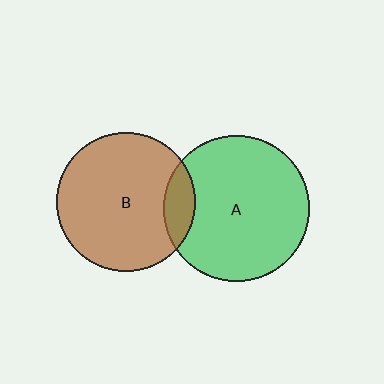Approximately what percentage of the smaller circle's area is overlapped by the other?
Approximately 15%.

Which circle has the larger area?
Circle A (green).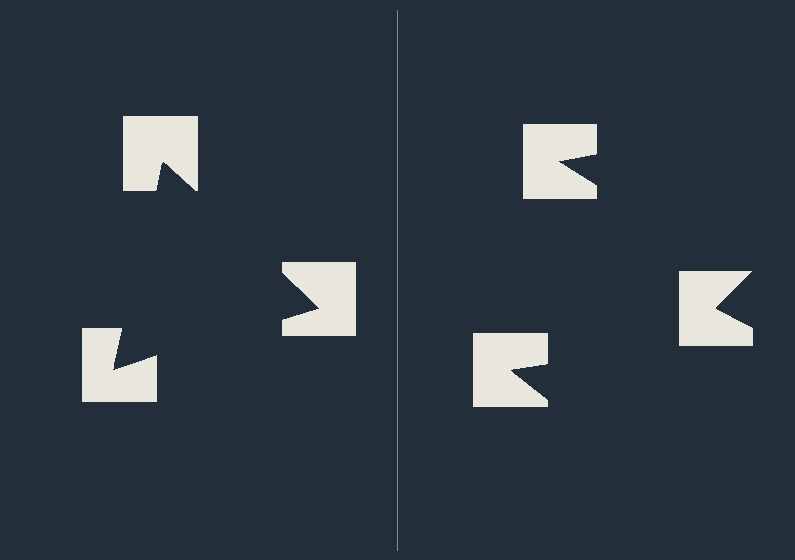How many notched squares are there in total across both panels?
6 — 3 on each side.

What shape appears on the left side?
An illusory triangle.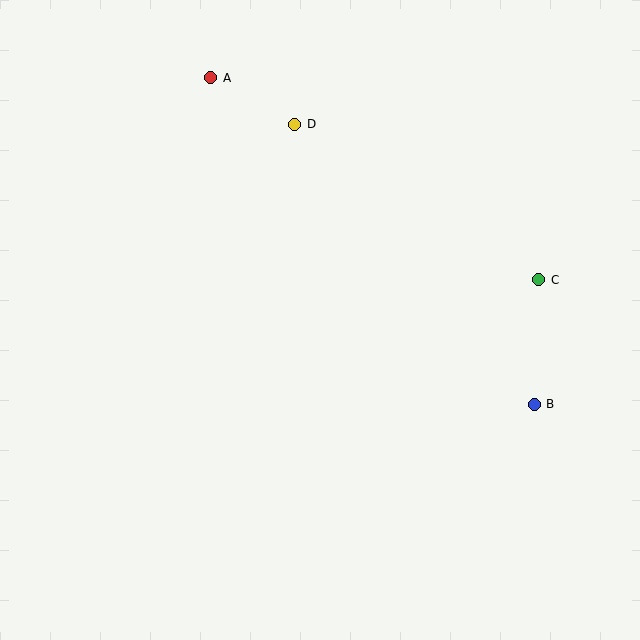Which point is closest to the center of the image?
Point D at (295, 124) is closest to the center.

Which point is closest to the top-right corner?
Point C is closest to the top-right corner.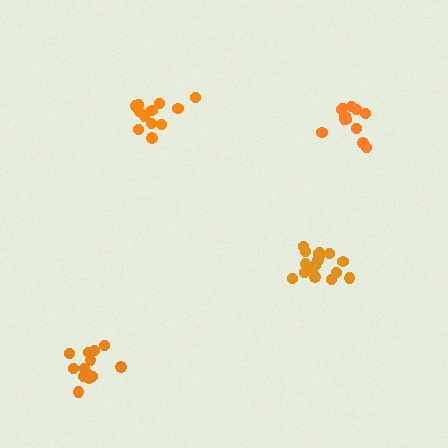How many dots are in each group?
Group 1: 12 dots, Group 2: 12 dots, Group 3: 17 dots, Group 4: 13 dots (54 total).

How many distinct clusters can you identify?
There are 4 distinct clusters.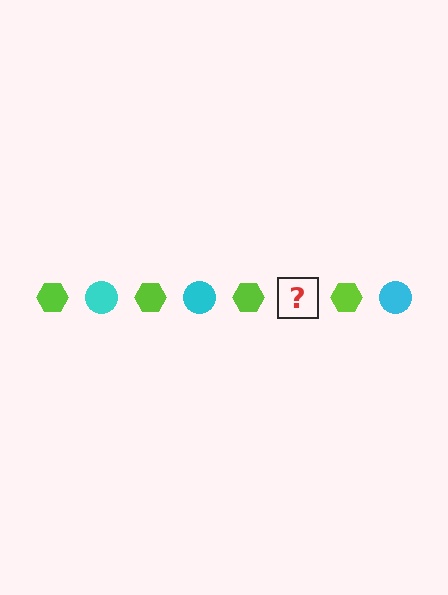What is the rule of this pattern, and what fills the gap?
The rule is that the pattern alternates between lime hexagon and cyan circle. The gap should be filled with a cyan circle.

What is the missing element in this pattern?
The missing element is a cyan circle.